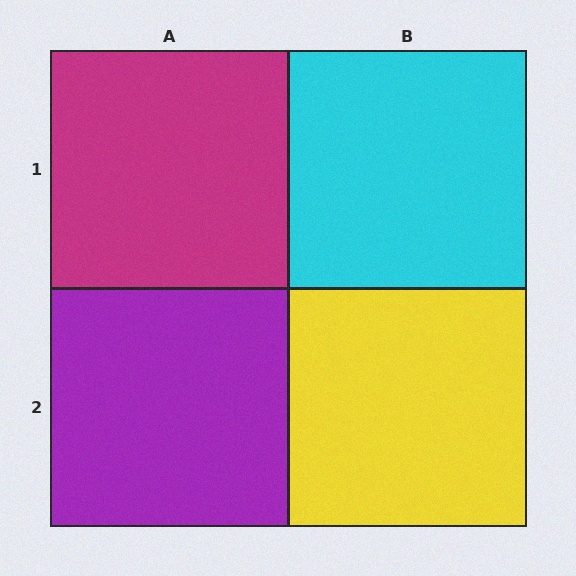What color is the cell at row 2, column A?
Purple.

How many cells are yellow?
1 cell is yellow.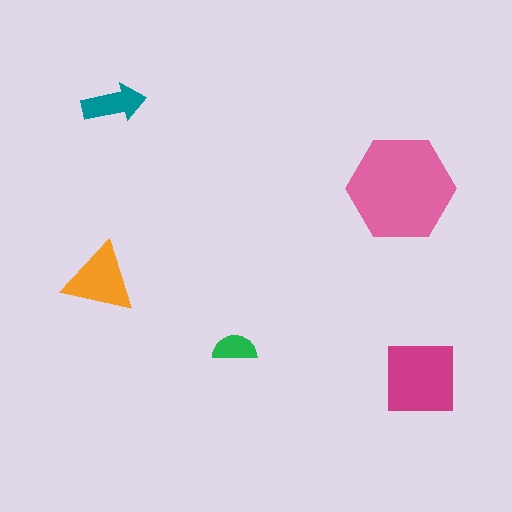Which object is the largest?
The pink hexagon.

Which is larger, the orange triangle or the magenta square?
The magenta square.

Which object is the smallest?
The green semicircle.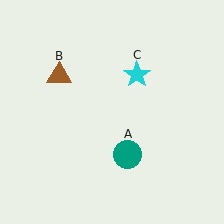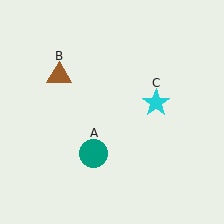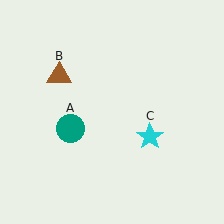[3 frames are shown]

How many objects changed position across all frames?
2 objects changed position: teal circle (object A), cyan star (object C).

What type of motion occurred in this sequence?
The teal circle (object A), cyan star (object C) rotated clockwise around the center of the scene.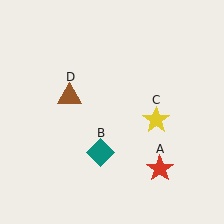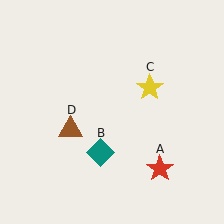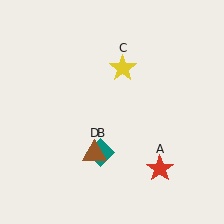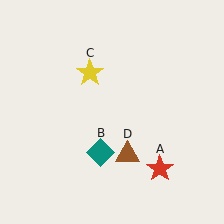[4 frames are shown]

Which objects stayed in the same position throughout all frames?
Red star (object A) and teal diamond (object B) remained stationary.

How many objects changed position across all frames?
2 objects changed position: yellow star (object C), brown triangle (object D).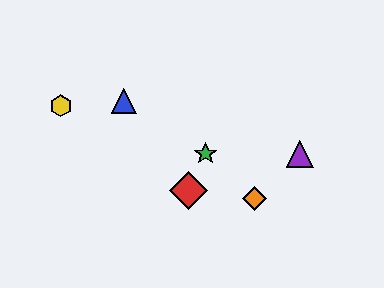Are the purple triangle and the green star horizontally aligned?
Yes, both are at y≈154.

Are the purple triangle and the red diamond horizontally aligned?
No, the purple triangle is at y≈154 and the red diamond is at y≈191.